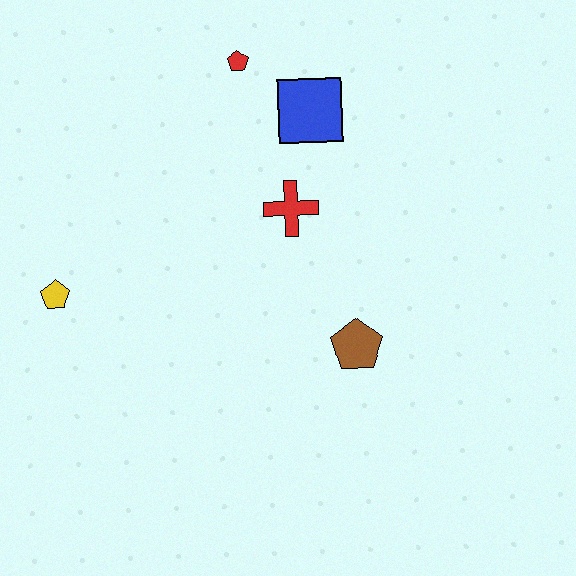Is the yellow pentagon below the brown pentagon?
No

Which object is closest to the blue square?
The red pentagon is closest to the blue square.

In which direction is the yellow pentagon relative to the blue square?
The yellow pentagon is to the left of the blue square.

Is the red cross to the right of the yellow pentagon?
Yes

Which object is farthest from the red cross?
The yellow pentagon is farthest from the red cross.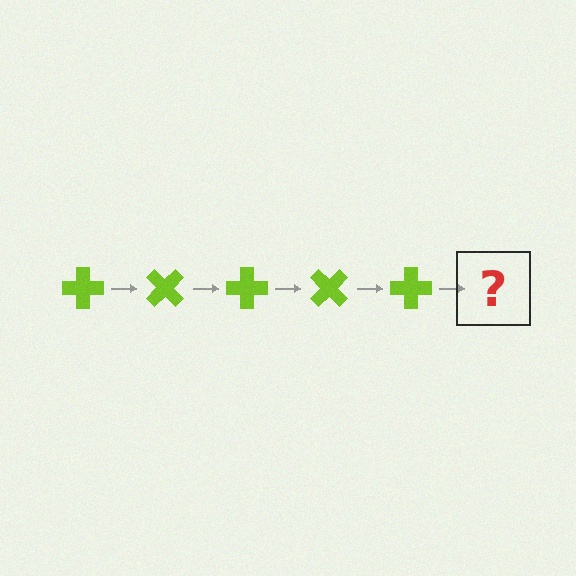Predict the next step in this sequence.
The next step is a lime cross rotated 225 degrees.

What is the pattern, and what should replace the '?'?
The pattern is that the cross rotates 45 degrees each step. The '?' should be a lime cross rotated 225 degrees.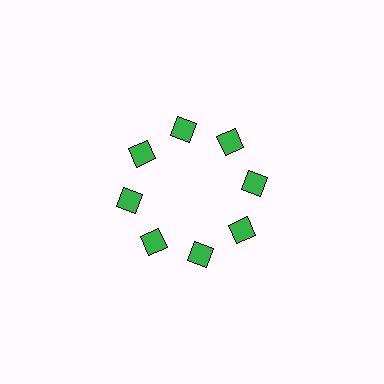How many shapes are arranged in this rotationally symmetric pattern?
There are 8 shapes, arranged in 8 groups of 1.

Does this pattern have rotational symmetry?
Yes, this pattern has 8-fold rotational symmetry. It looks the same after rotating 45 degrees around the center.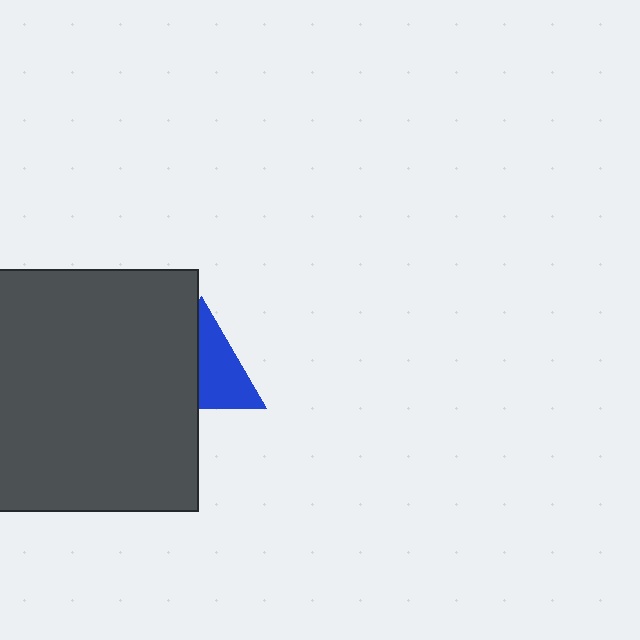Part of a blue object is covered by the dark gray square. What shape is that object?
It is a triangle.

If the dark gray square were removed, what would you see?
You would see the complete blue triangle.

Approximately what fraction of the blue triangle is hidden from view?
Roughly 47% of the blue triangle is hidden behind the dark gray square.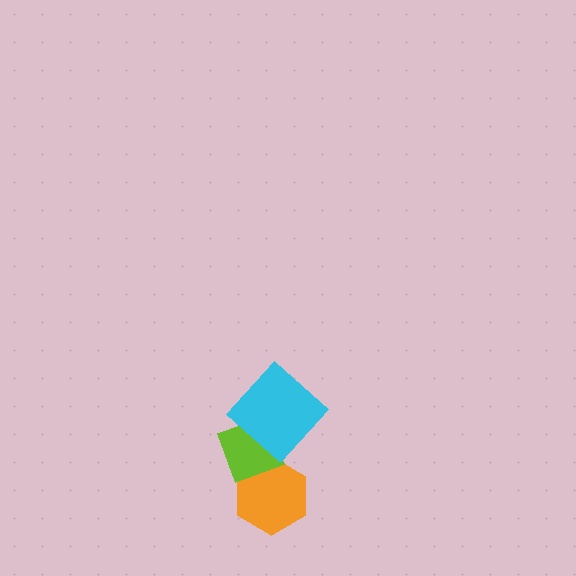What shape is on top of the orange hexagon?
The lime diamond is on top of the orange hexagon.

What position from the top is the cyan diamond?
The cyan diamond is 1st from the top.